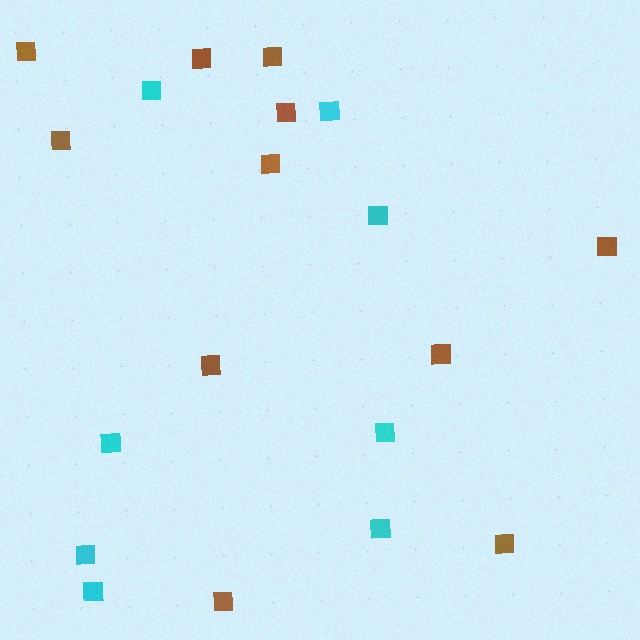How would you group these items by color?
There are 2 groups: one group of cyan squares (8) and one group of brown squares (11).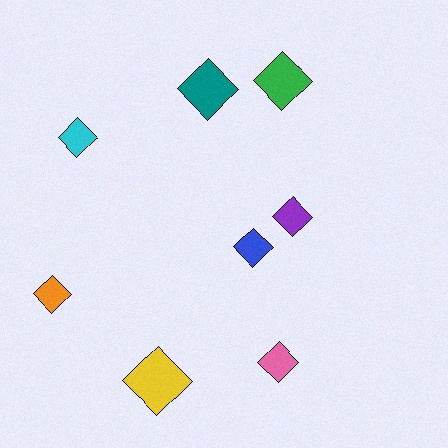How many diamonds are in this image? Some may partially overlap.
There are 8 diamonds.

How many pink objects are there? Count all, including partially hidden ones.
There is 1 pink object.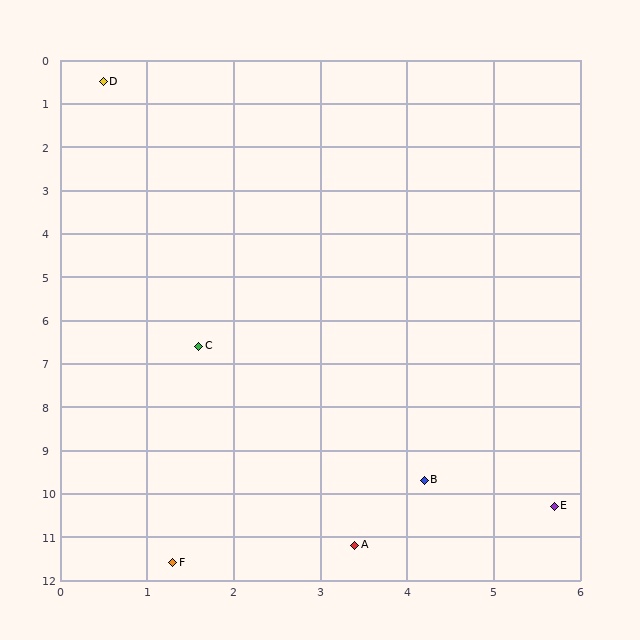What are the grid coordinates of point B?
Point B is at approximately (4.2, 9.7).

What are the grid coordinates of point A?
Point A is at approximately (3.4, 11.2).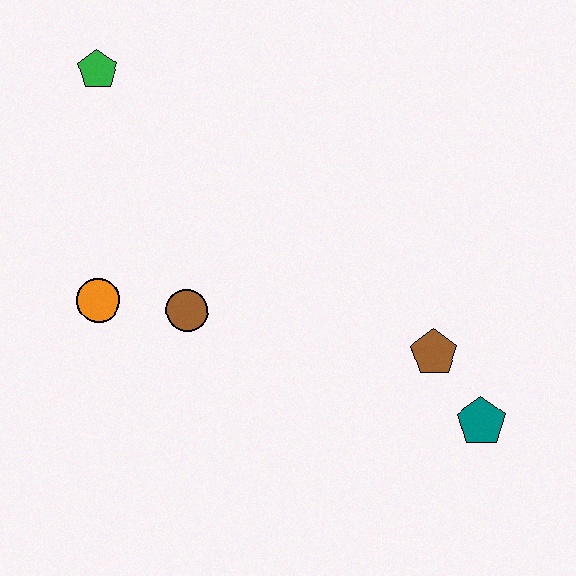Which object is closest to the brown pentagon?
The teal pentagon is closest to the brown pentagon.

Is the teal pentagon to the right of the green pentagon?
Yes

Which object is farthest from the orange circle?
The teal pentagon is farthest from the orange circle.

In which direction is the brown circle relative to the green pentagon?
The brown circle is below the green pentagon.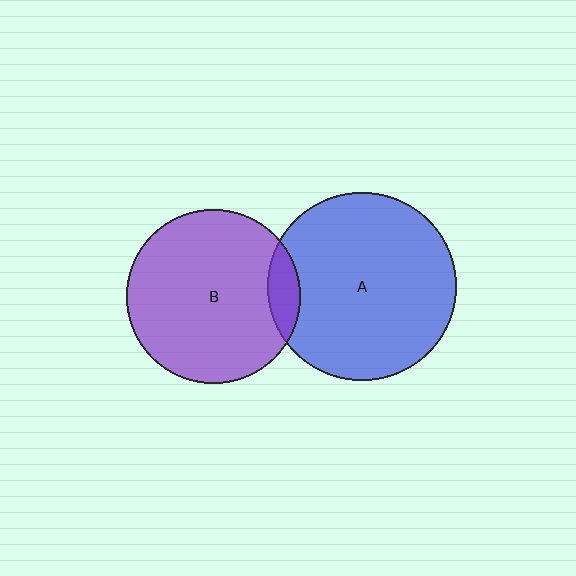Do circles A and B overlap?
Yes.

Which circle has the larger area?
Circle A (blue).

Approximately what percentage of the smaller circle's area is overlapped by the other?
Approximately 10%.